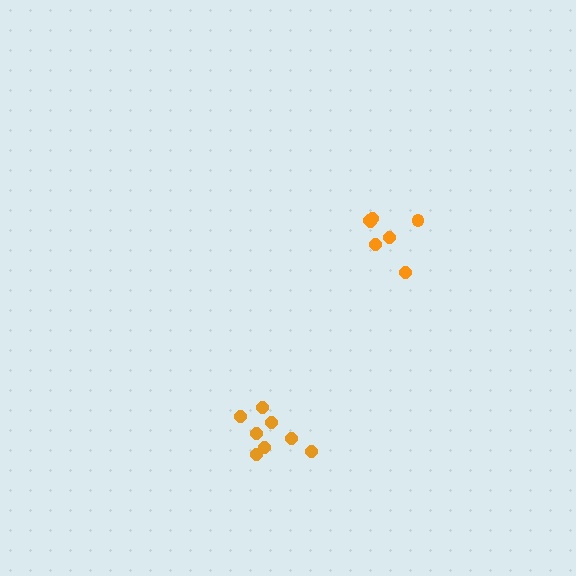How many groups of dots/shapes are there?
There are 2 groups.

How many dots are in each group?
Group 1: 7 dots, Group 2: 8 dots (15 total).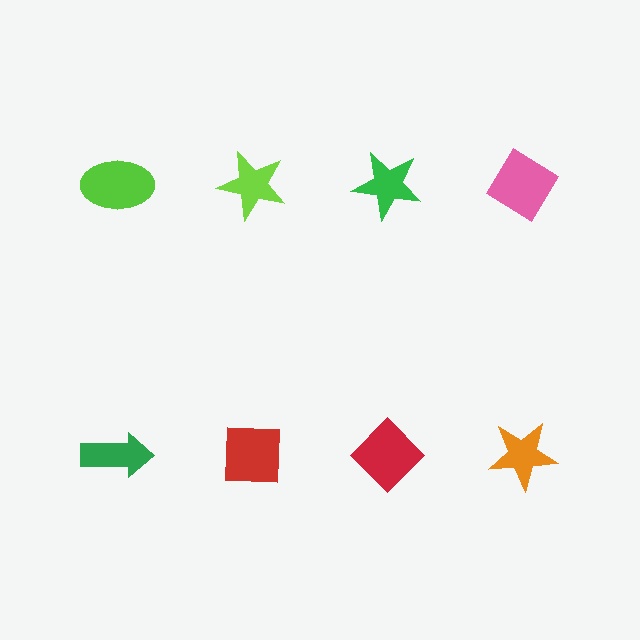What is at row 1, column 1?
A lime ellipse.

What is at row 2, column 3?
A red diamond.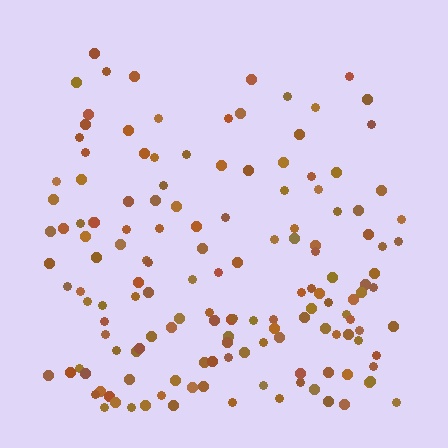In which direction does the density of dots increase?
From top to bottom, with the bottom side densest.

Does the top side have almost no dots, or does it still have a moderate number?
Still a moderate number, just noticeably fewer than the bottom.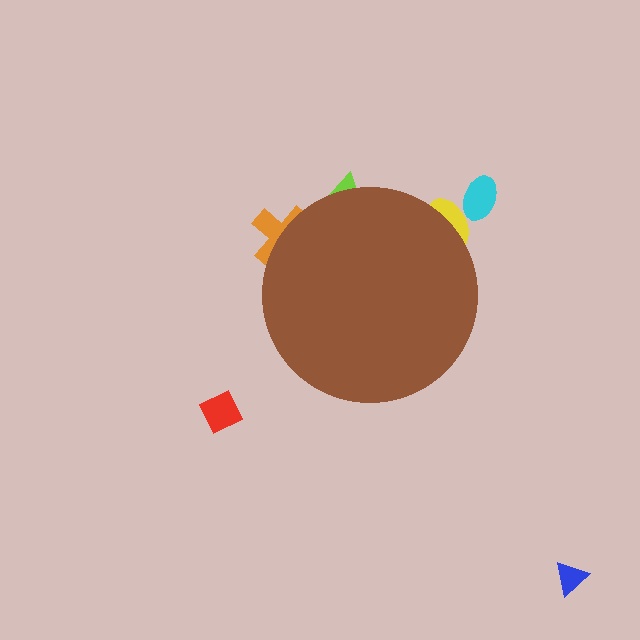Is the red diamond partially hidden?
No, the red diamond is fully visible.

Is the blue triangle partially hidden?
No, the blue triangle is fully visible.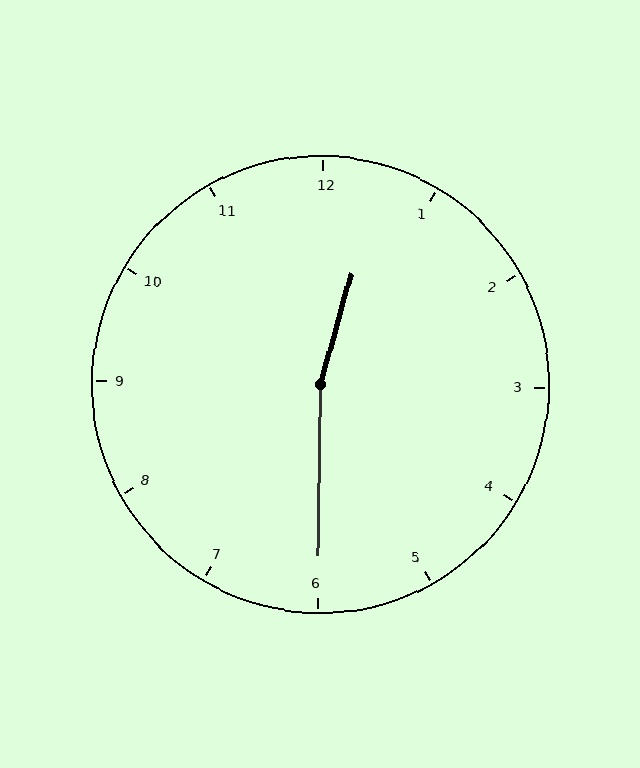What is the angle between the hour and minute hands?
Approximately 165 degrees.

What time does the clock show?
12:30.